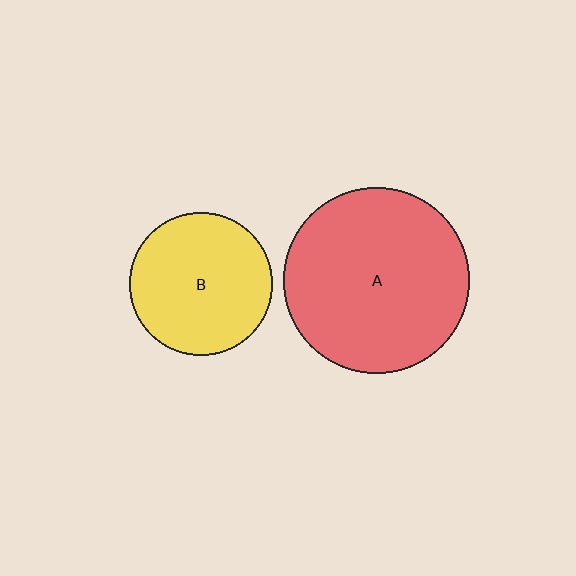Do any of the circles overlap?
No, none of the circles overlap.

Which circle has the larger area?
Circle A (red).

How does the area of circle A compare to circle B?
Approximately 1.7 times.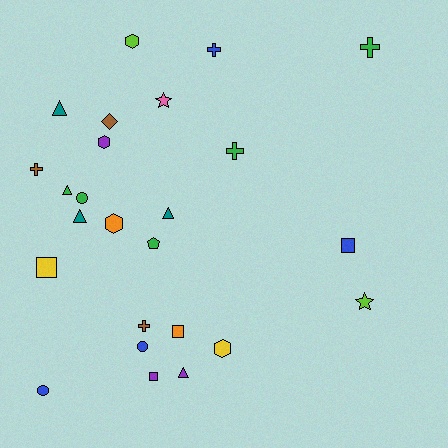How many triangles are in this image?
There are 5 triangles.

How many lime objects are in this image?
There are 2 lime objects.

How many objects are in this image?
There are 25 objects.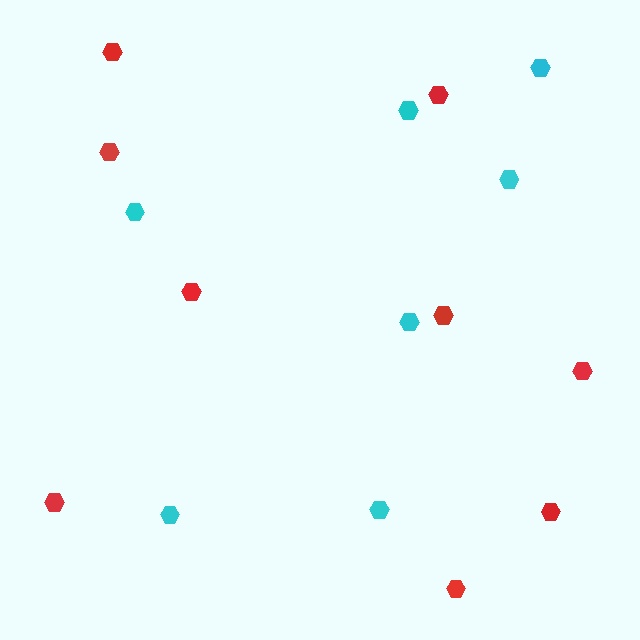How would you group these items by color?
There are 2 groups: one group of cyan hexagons (7) and one group of red hexagons (9).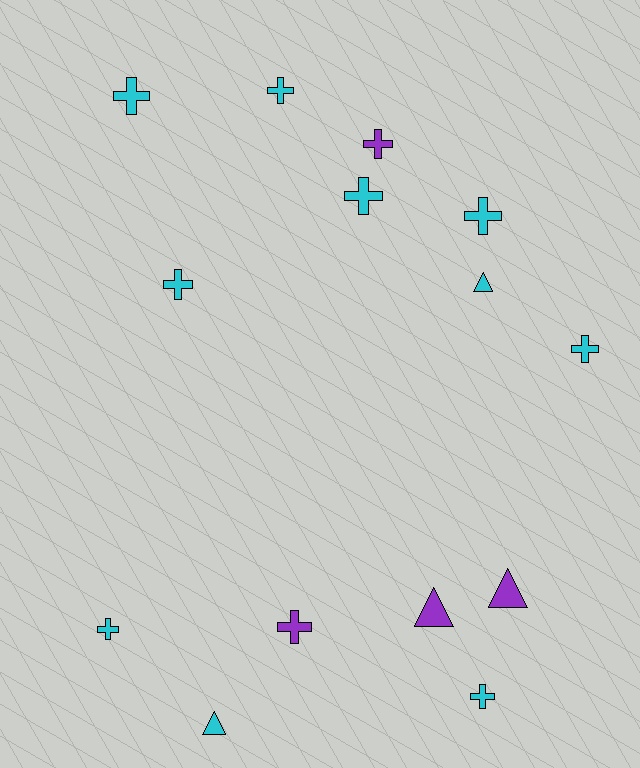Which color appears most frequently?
Cyan, with 10 objects.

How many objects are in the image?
There are 14 objects.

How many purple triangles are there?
There are 2 purple triangles.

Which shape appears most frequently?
Cross, with 10 objects.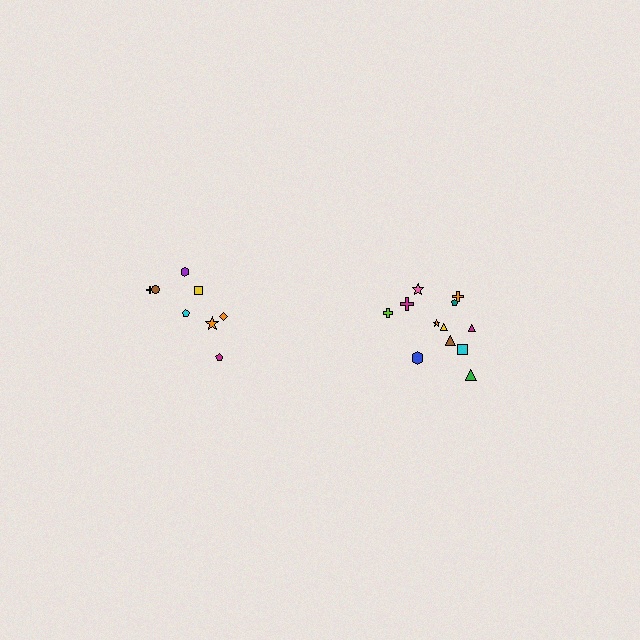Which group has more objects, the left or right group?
The right group.